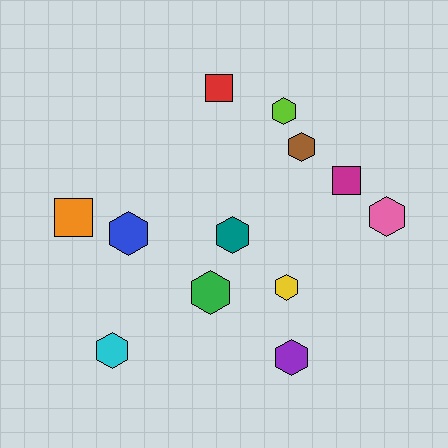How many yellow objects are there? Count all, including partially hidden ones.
There is 1 yellow object.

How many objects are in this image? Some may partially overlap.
There are 12 objects.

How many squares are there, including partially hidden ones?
There are 3 squares.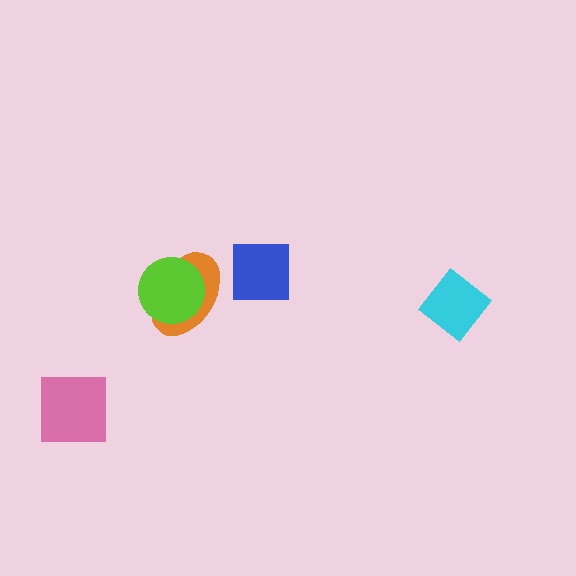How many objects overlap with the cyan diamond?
0 objects overlap with the cyan diamond.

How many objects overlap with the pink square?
0 objects overlap with the pink square.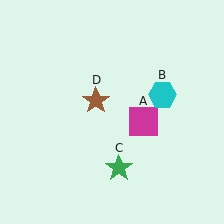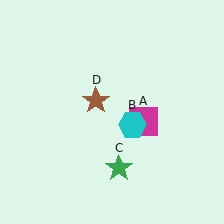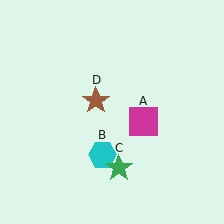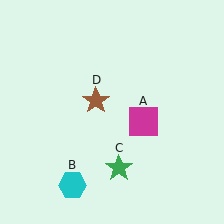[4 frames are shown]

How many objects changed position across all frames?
1 object changed position: cyan hexagon (object B).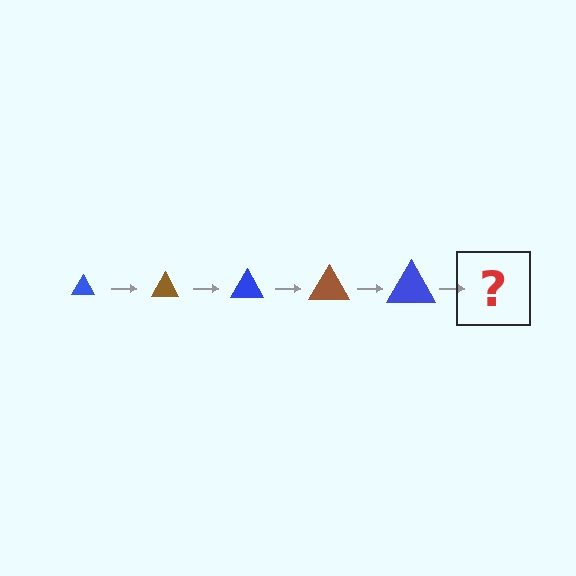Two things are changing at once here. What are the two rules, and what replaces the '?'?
The two rules are that the triangle grows larger each step and the color cycles through blue and brown. The '?' should be a brown triangle, larger than the previous one.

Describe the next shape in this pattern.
It should be a brown triangle, larger than the previous one.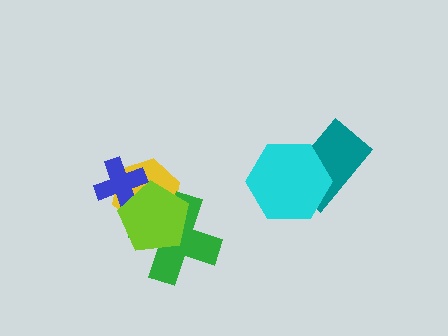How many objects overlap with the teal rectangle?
1 object overlaps with the teal rectangle.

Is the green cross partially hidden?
Yes, it is partially covered by another shape.